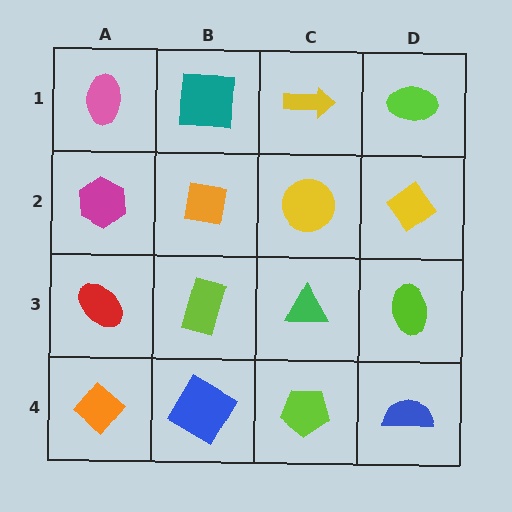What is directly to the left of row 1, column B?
A pink ellipse.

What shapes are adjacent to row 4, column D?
A lime ellipse (row 3, column D), a lime pentagon (row 4, column C).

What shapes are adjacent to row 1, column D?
A yellow diamond (row 2, column D), a yellow arrow (row 1, column C).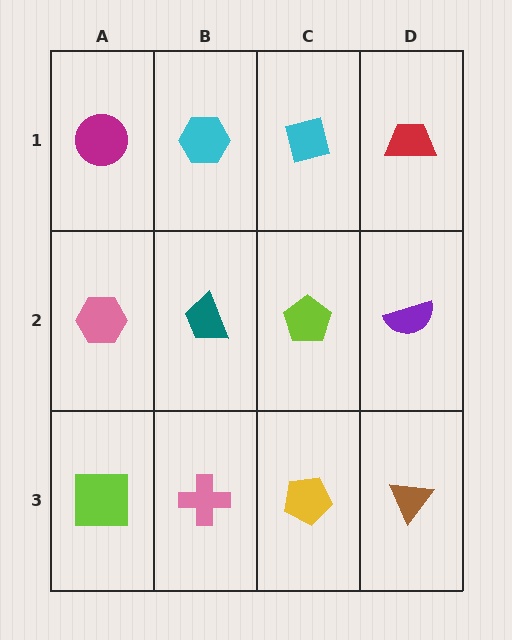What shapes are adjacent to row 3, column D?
A purple semicircle (row 2, column D), a yellow pentagon (row 3, column C).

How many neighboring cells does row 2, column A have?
3.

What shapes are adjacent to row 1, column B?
A teal trapezoid (row 2, column B), a magenta circle (row 1, column A), a cyan square (row 1, column C).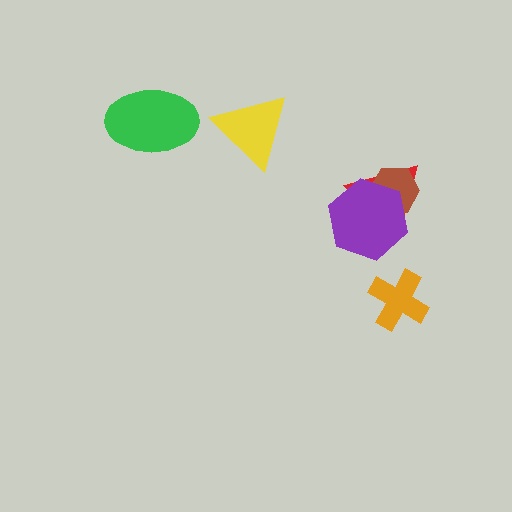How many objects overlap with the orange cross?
0 objects overlap with the orange cross.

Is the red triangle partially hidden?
Yes, it is partially covered by another shape.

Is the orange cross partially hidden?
No, no other shape covers it.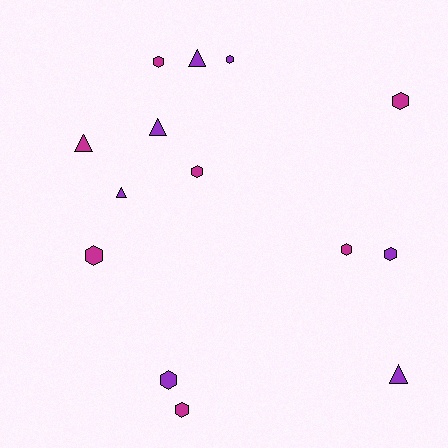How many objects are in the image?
There are 14 objects.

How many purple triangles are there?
There are 4 purple triangles.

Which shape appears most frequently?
Hexagon, with 9 objects.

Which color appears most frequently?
Purple, with 7 objects.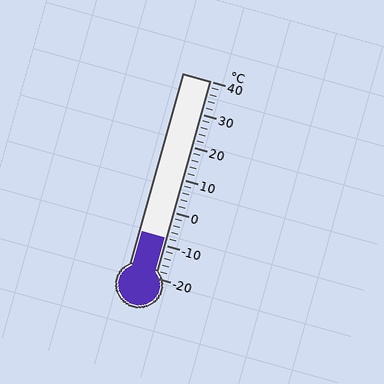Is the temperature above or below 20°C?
The temperature is below 20°C.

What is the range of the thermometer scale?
The thermometer scale ranges from -20°C to 40°C.